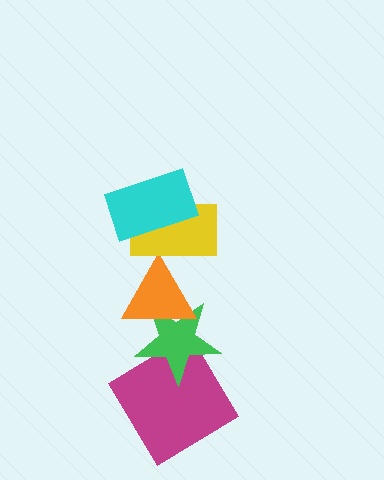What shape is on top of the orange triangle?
The yellow rectangle is on top of the orange triangle.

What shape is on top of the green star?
The orange triangle is on top of the green star.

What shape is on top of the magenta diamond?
The green star is on top of the magenta diamond.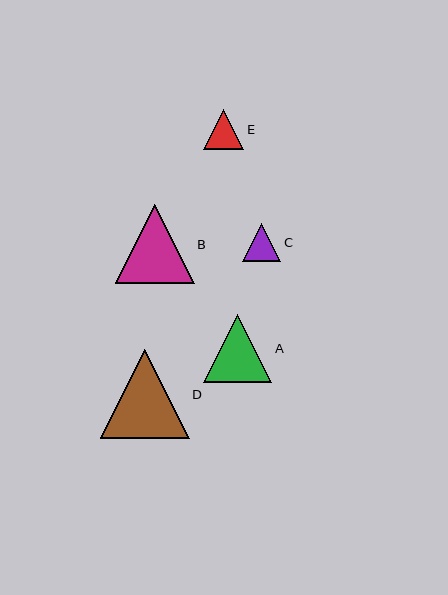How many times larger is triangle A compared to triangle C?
Triangle A is approximately 1.8 times the size of triangle C.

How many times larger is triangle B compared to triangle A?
Triangle B is approximately 1.2 times the size of triangle A.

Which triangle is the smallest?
Triangle C is the smallest with a size of approximately 38 pixels.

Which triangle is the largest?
Triangle D is the largest with a size of approximately 89 pixels.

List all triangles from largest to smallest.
From largest to smallest: D, B, A, E, C.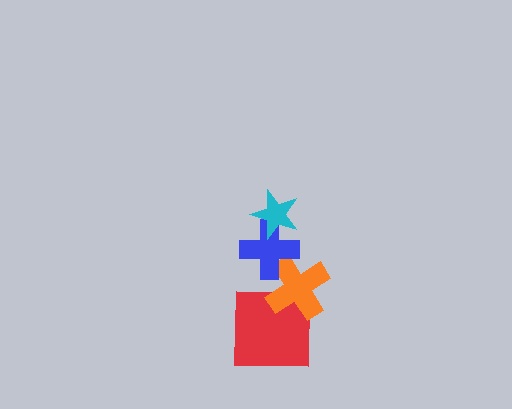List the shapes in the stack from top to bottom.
From top to bottom: the cyan star, the blue cross, the orange cross, the red square.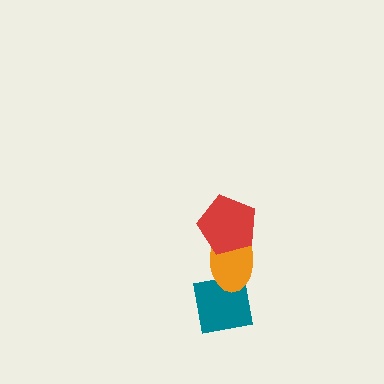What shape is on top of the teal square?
The orange ellipse is on top of the teal square.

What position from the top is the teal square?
The teal square is 3rd from the top.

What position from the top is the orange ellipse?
The orange ellipse is 2nd from the top.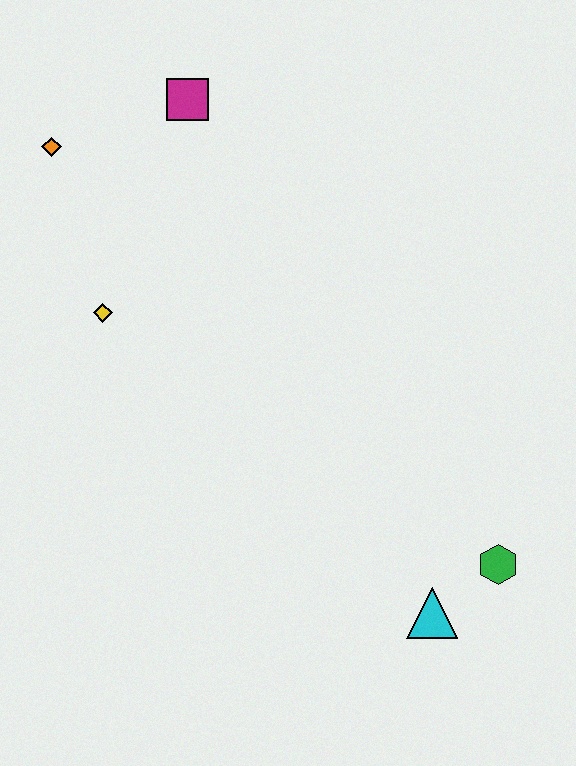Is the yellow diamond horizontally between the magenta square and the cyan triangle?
No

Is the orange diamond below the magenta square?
Yes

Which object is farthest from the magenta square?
The cyan triangle is farthest from the magenta square.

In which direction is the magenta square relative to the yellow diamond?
The magenta square is above the yellow diamond.